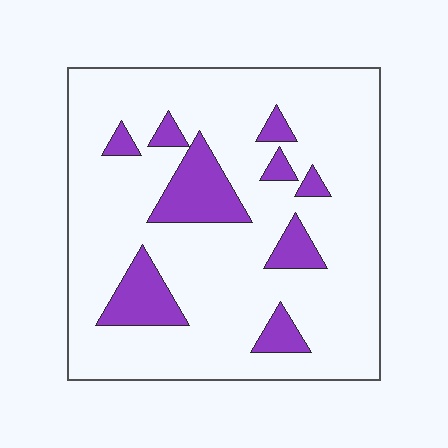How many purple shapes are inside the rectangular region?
9.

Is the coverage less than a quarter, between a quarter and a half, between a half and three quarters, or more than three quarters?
Less than a quarter.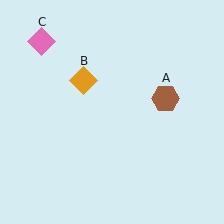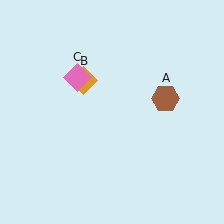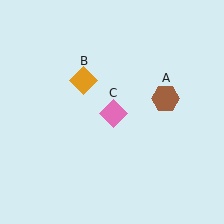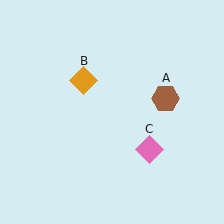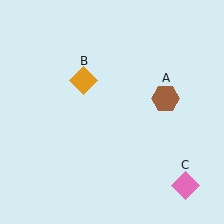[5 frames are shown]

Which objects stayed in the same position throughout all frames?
Brown hexagon (object A) and orange diamond (object B) remained stationary.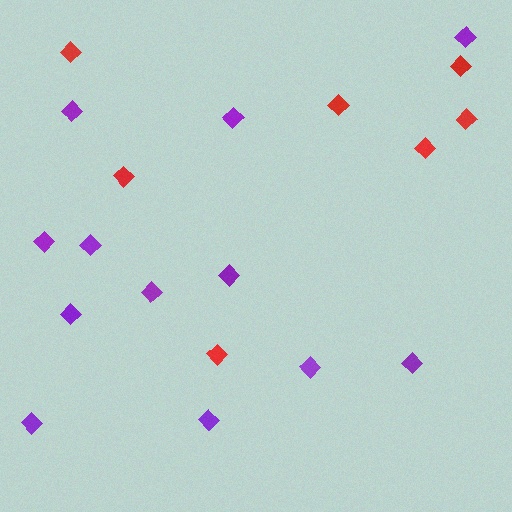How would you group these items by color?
There are 2 groups: one group of red diamonds (7) and one group of purple diamonds (12).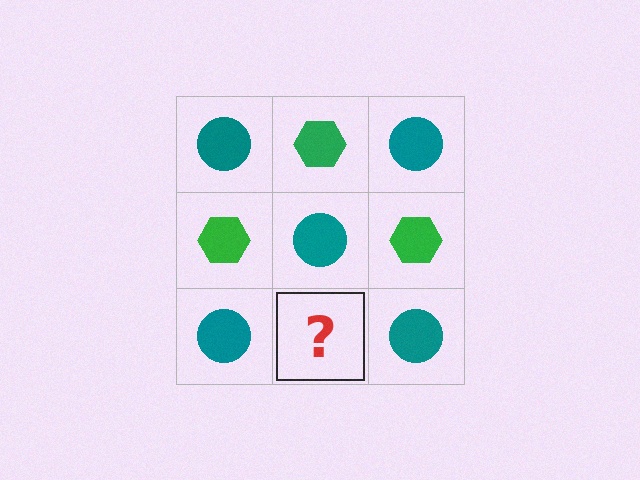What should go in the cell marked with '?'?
The missing cell should contain a green hexagon.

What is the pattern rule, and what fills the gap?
The rule is that it alternates teal circle and green hexagon in a checkerboard pattern. The gap should be filled with a green hexagon.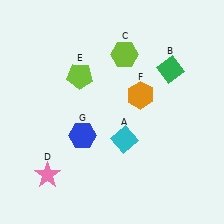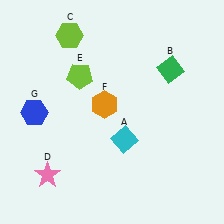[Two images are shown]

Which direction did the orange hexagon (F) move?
The orange hexagon (F) moved left.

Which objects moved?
The objects that moved are: the lime hexagon (C), the orange hexagon (F), the blue hexagon (G).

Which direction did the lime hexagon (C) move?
The lime hexagon (C) moved left.